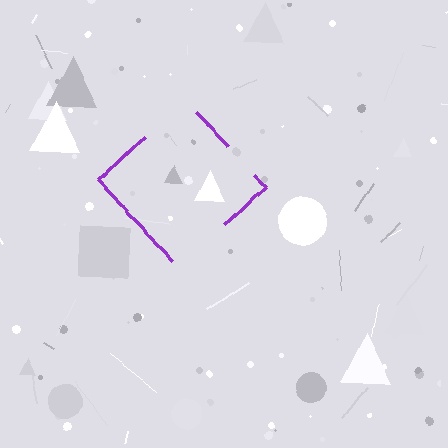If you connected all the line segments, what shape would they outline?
They would outline a diamond.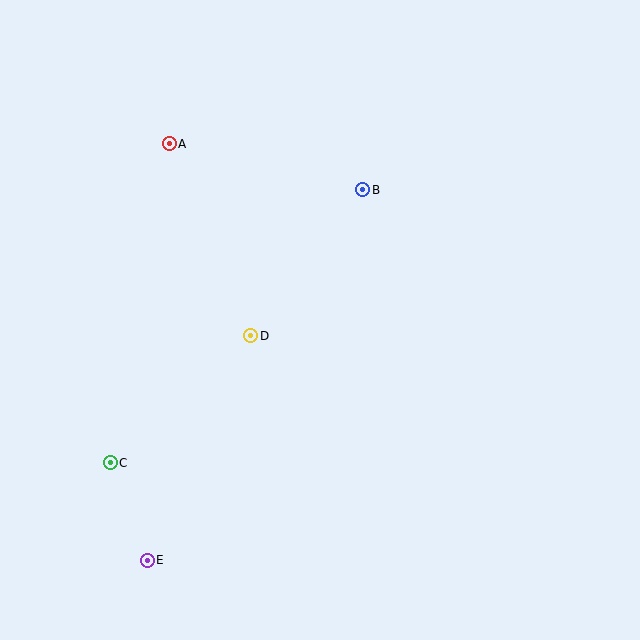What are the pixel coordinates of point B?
Point B is at (363, 190).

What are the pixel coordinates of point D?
Point D is at (251, 336).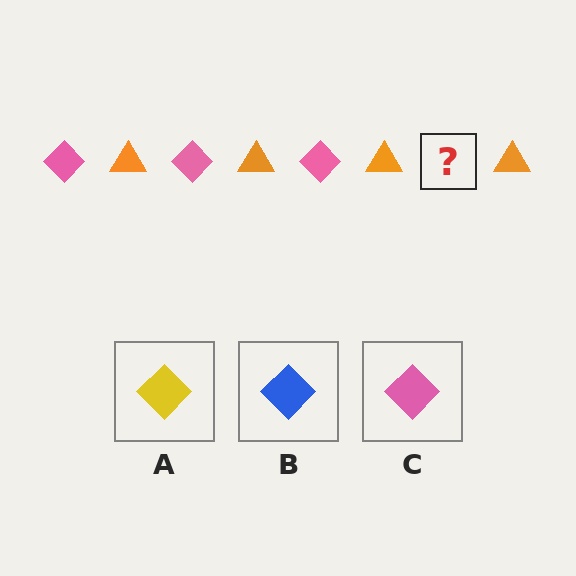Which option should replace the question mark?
Option C.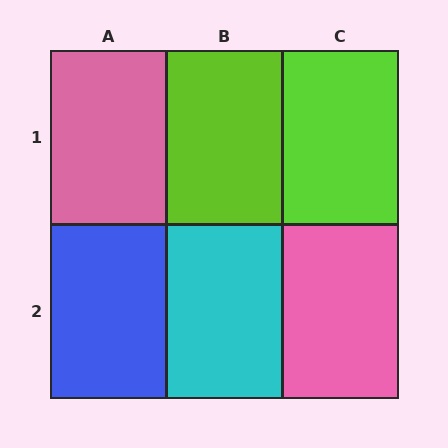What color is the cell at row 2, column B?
Cyan.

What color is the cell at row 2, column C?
Pink.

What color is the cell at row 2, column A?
Blue.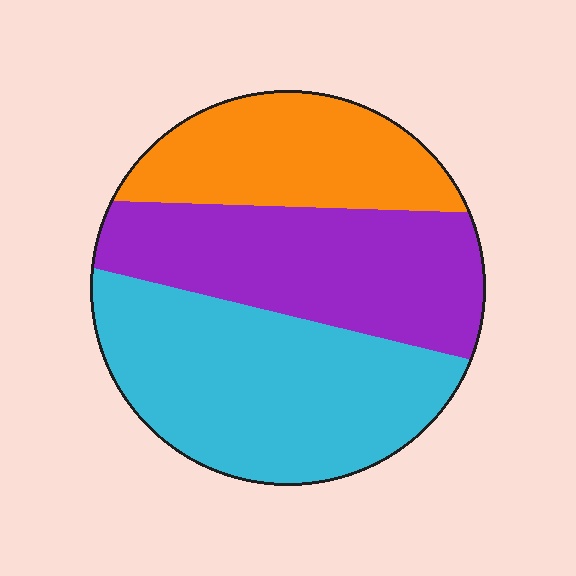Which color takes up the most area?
Cyan, at roughly 40%.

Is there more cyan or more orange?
Cyan.